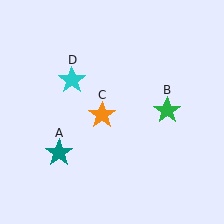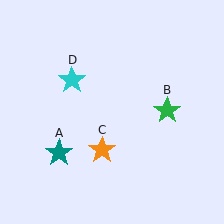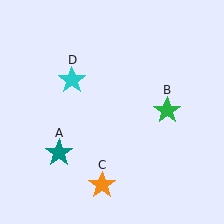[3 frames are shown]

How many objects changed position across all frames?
1 object changed position: orange star (object C).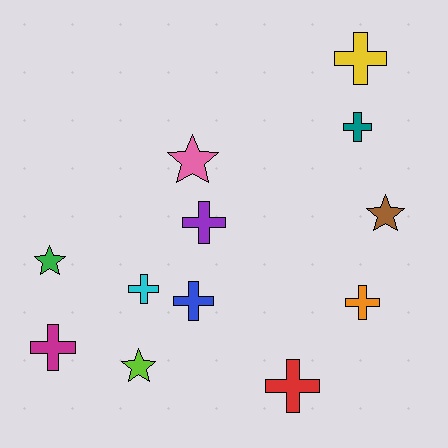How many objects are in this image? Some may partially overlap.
There are 12 objects.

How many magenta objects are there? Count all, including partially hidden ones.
There is 1 magenta object.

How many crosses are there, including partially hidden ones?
There are 8 crosses.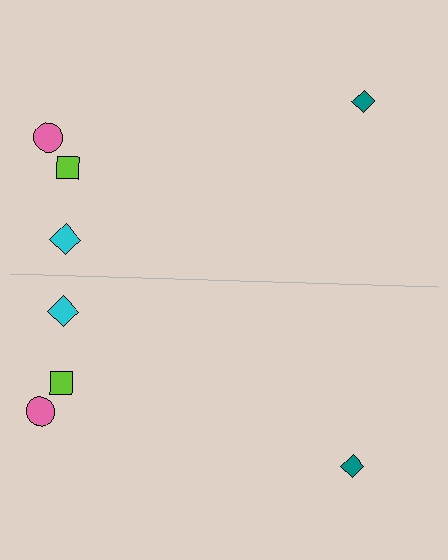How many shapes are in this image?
There are 8 shapes in this image.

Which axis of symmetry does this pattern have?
The pattern has a horizontal axis of symmetry running through the center of the image.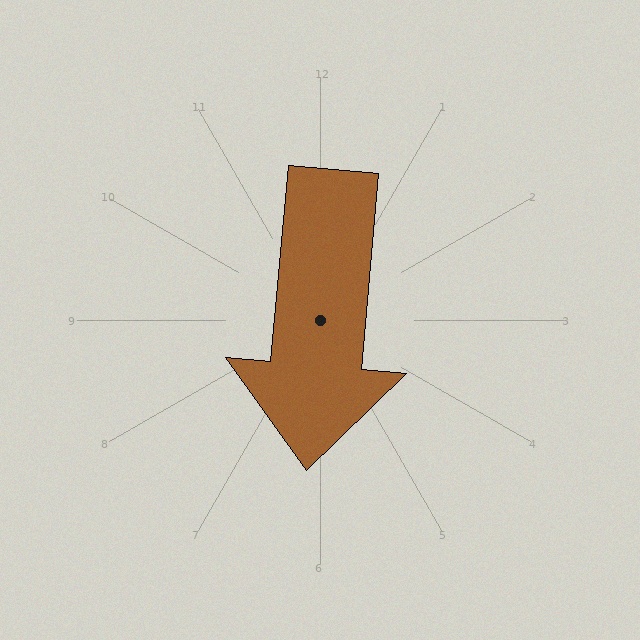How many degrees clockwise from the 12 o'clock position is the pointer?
Approximately 185 degrees.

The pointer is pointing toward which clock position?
Roughly 6 o'clock.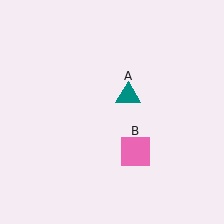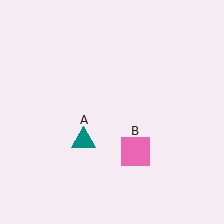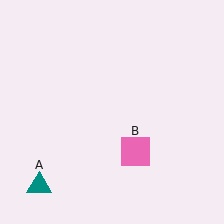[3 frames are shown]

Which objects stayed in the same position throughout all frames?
Pink square (object B) remained stationary.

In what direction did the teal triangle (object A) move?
The teal triangle (object A) moved down and to the left.